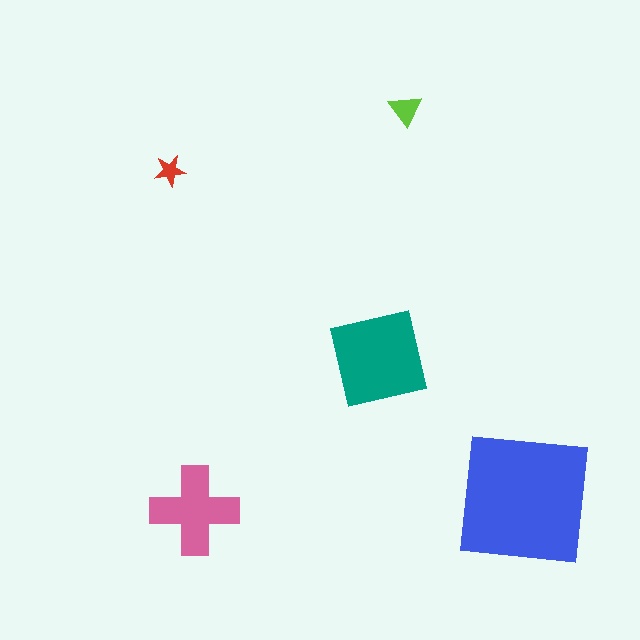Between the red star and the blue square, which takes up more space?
The blue square.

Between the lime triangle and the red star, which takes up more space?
The lime triangle.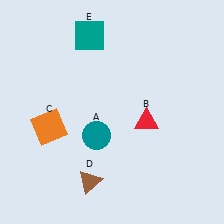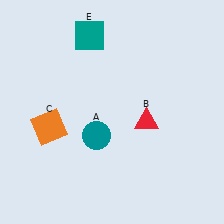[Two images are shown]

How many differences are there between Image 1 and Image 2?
There is 1 difference between the two images.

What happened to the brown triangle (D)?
The brown triangle (D) was removed in Image 2. It was in the bottom-left area of Image 1.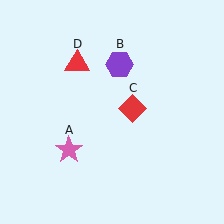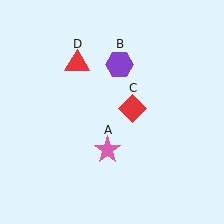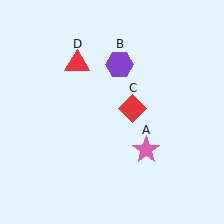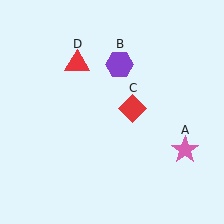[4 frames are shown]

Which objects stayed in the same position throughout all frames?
Purple hexagon (object B) and red diamond (object C) and red triangle (object D) remained stationary.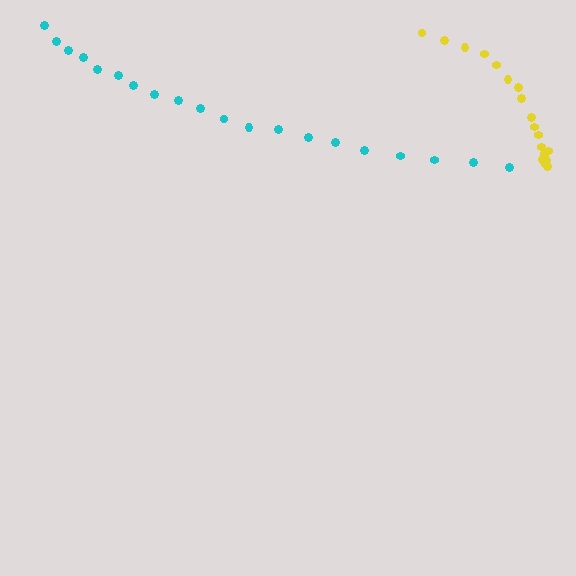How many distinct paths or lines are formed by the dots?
There are 2 distinct paths.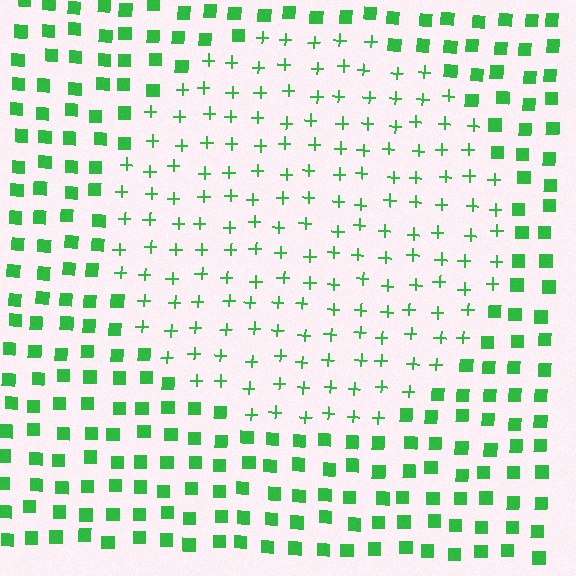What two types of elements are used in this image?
The image uses plus signs inside the circle region and squares outside it.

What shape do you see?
I see a circle.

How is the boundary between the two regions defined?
The boundary is defined by a change in element shape: plus signs inside vs. squares outside. All elements share the same color and spacing.